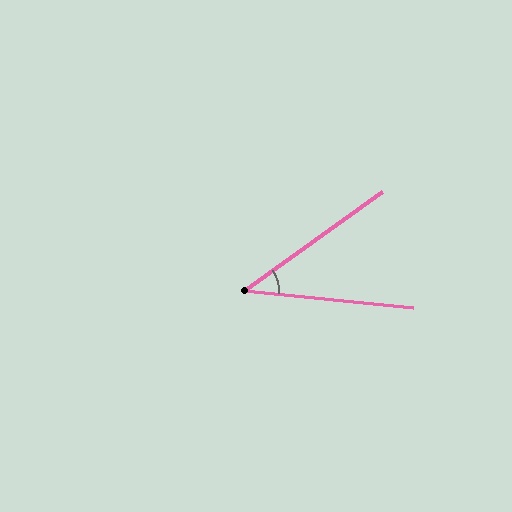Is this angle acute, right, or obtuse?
It is acute.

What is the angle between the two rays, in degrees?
Approximately 41 degrees.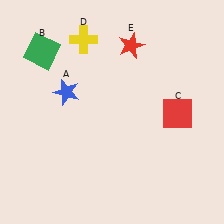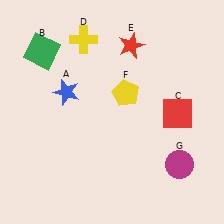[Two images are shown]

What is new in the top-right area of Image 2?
A yellow pentagon (F) was added in the top-right area of Image 2.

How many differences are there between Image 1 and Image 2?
There are 2 differences between the two images.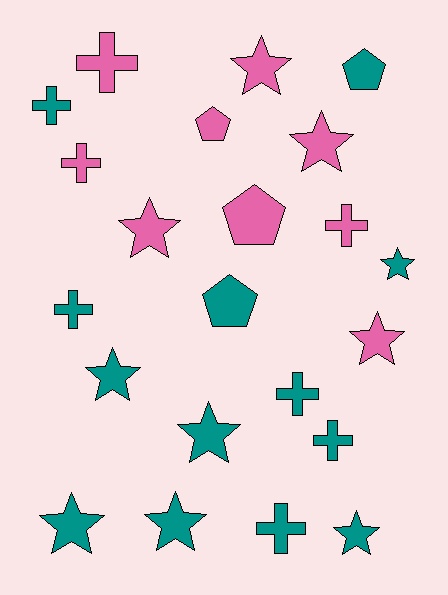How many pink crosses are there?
There are 3 pink crosses.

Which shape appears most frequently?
Star, with 10 objects.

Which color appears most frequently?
Teal, with 13 objects.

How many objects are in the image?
There are 22 objects.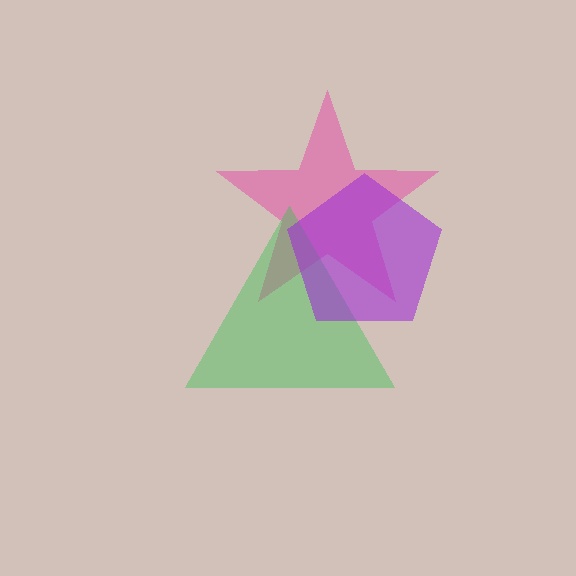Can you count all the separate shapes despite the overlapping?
Yes, there are 3 separate shapes.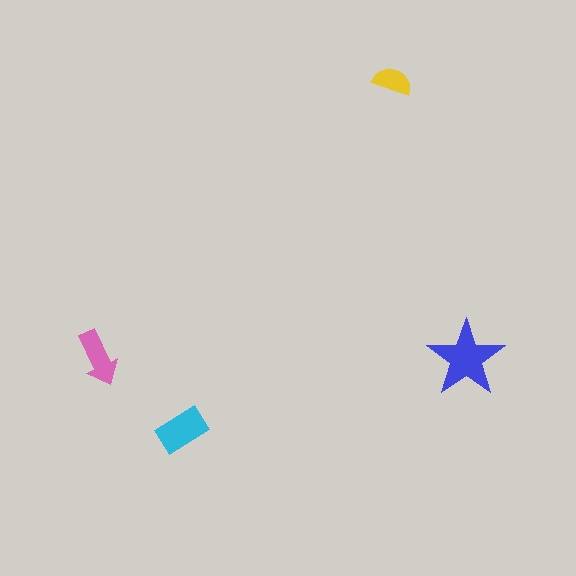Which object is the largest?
The blue star.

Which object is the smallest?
The yellow semicircle.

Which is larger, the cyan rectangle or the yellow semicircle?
The cyan rectangle.